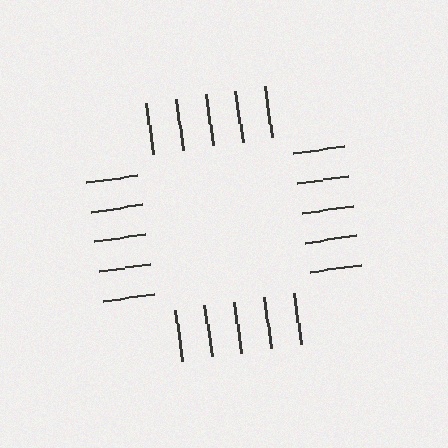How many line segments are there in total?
20 — 5 along each of the 4 edges.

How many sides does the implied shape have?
4 sides — the line-ends trace a square.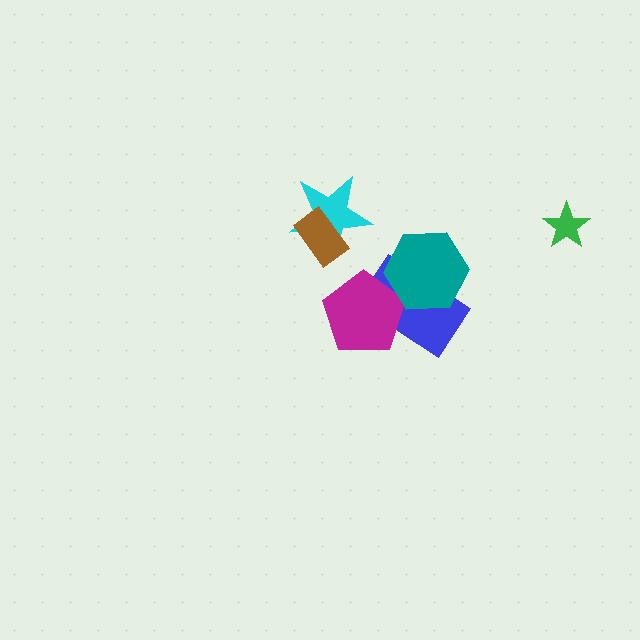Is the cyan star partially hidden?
Yes, it is partially covered by another shape.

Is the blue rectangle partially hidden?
Yes, it is partially covered by another shape.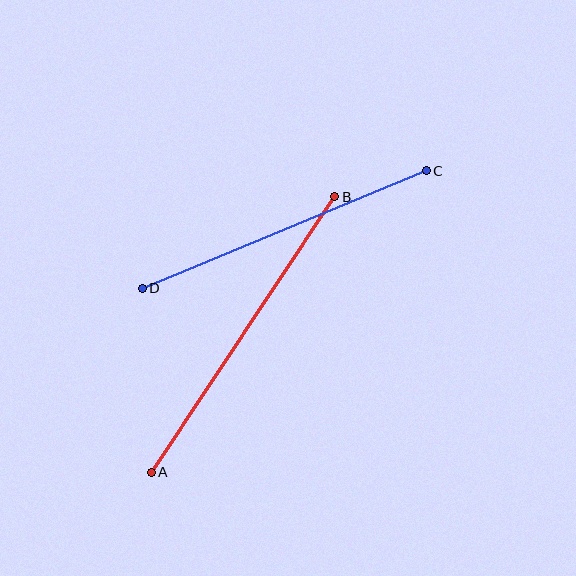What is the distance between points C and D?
The distance is approximately 307 pixels.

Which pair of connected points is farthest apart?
Points A and B are farthest apart.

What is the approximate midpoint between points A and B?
The midpoint is at approximately (243, 334) pixels.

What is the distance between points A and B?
The distance is approximately 331 pixels.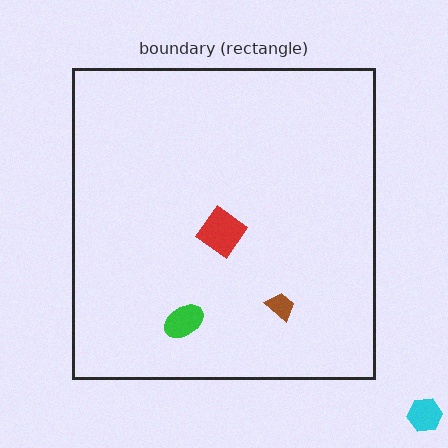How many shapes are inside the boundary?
3 inside, 1 outside.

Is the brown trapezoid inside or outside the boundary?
Inside.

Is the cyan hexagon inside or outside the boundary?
Outside.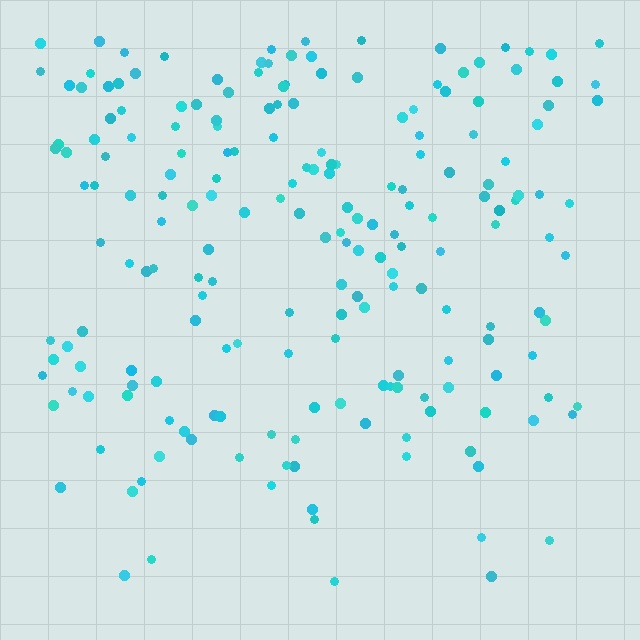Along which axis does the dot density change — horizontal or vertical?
Vertical.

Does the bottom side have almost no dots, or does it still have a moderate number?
Still a moderate number, just noticeably fewer than the top.